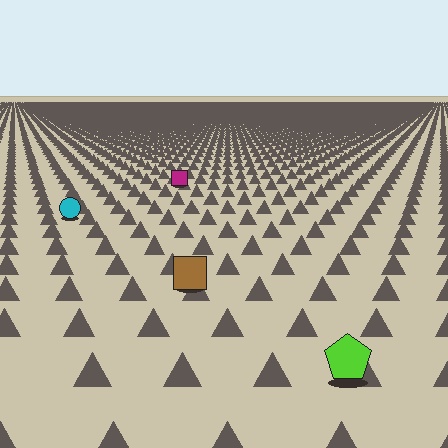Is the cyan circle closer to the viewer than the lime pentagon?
No. The lime pentagon is closer — you can tell from the texture gradient: the ground texture is coarser near it.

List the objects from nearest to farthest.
From nearest to farthest: the lime pentagon, the brown square, the cyan circle, the magenta square.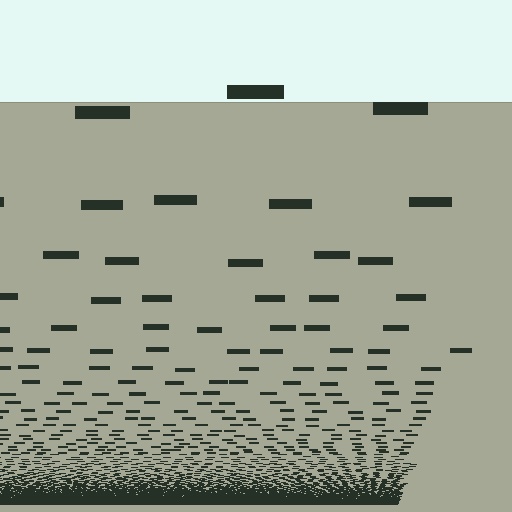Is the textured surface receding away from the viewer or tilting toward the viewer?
The surface appears to tilt toward the viewer. Texture elements get larger and sparser toward the top.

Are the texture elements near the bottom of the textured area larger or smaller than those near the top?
Smaller. The gradient is inverted — elements near the bottom are smaller and denser.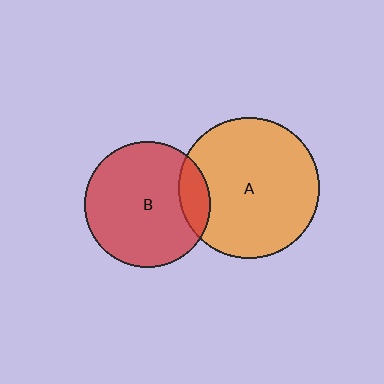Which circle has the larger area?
Circle A (orange).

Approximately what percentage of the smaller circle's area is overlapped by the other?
Approximately 15%.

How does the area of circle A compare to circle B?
Approximately 1.2 times.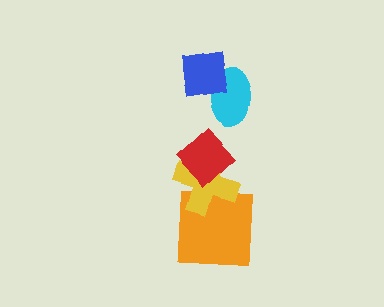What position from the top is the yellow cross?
The yellow cross is 4th from the top.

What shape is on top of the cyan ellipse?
The blue square is on top of the cyan ellipse.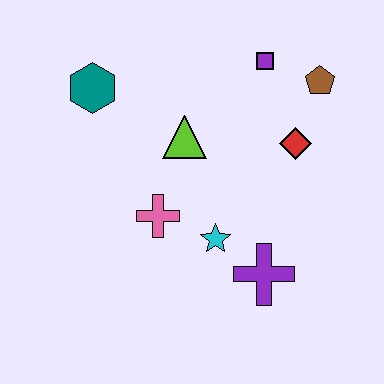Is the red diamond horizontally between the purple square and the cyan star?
No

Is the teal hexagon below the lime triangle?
No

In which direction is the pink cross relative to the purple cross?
The pink cross is to the left of the purple cross.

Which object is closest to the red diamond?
The brown pentagon is closest to the red diamond.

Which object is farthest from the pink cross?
The brown pentagon is farthest from the pink cross.